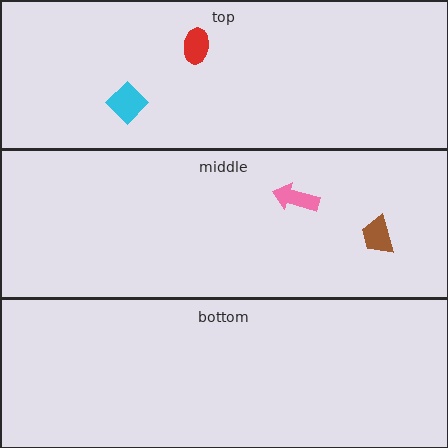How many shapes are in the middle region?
2.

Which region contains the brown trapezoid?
The middle region.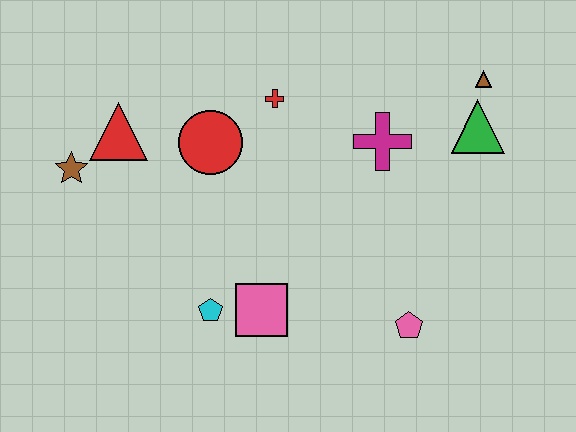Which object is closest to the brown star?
The red triangle is closest to the brown star.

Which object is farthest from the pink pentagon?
The brown star is farthest from the pink pentagon.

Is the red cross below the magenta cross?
No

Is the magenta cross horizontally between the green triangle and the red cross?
Yes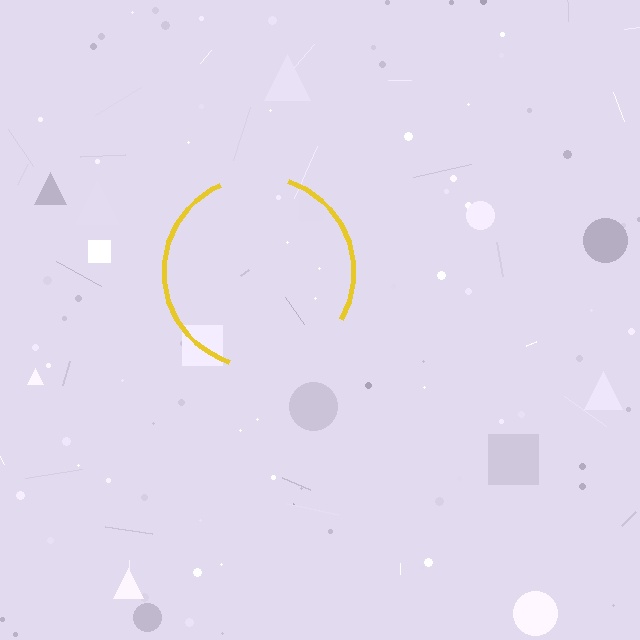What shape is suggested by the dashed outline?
The dashed outline suggests a circle.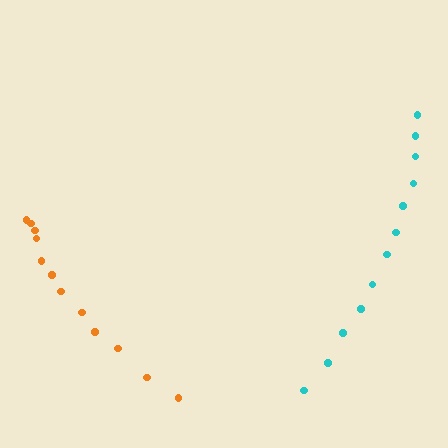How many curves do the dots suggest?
There are 2 distinct paths.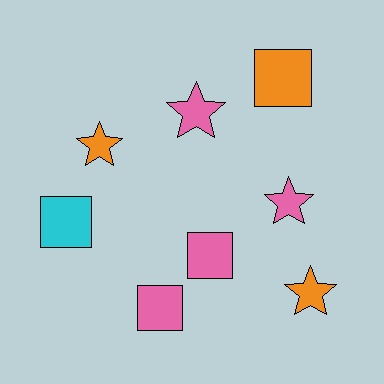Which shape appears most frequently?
Square, with 4 objects.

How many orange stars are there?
There are 2 orange stars.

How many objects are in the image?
There are 8 objects.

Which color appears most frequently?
Pink, with 4 objects.